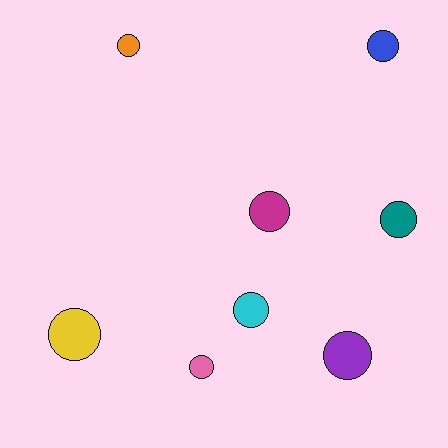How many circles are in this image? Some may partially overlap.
There are 8 circles.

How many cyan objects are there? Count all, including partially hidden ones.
There is 1 cyan object.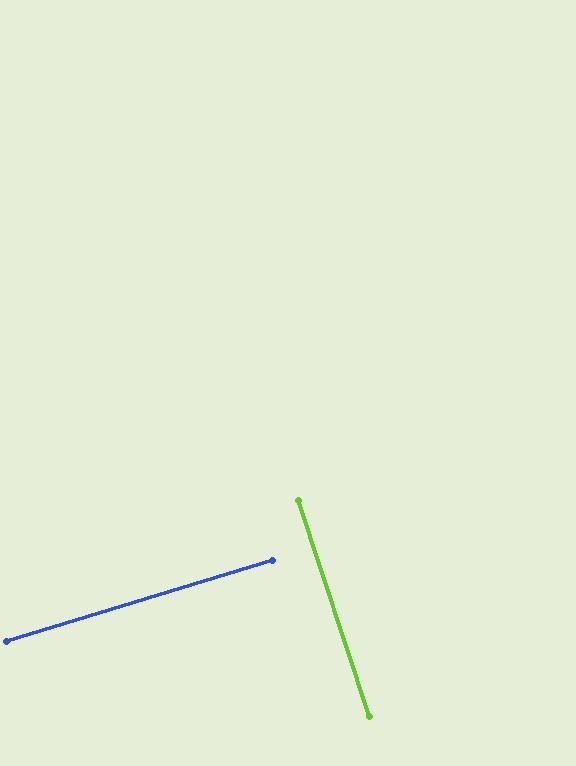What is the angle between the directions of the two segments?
Approximately 89 degrees.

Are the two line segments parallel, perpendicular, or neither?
Perpendicular — they meet at approximately 89°.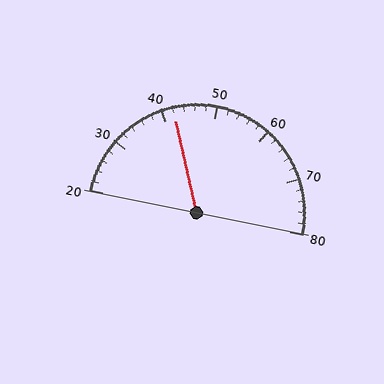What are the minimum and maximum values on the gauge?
The gauge ranges from 20 to 80.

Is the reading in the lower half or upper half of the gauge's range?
The reading is in the lower half of the range (20 to 80).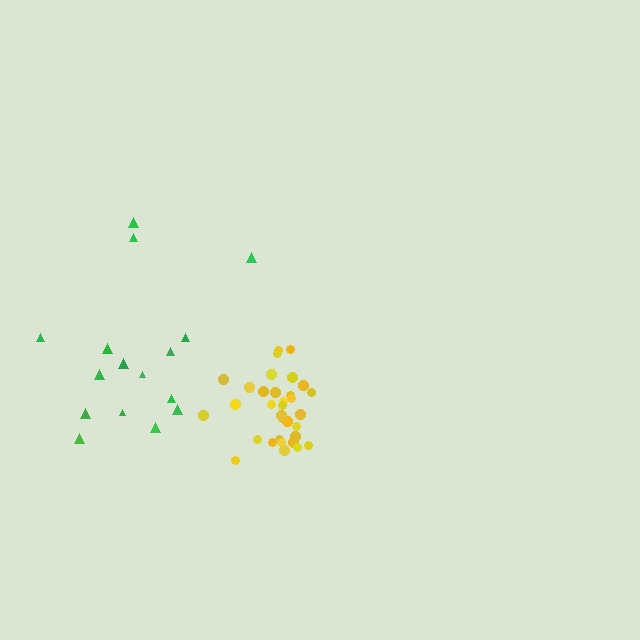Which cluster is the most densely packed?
Yellow.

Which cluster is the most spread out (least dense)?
Green.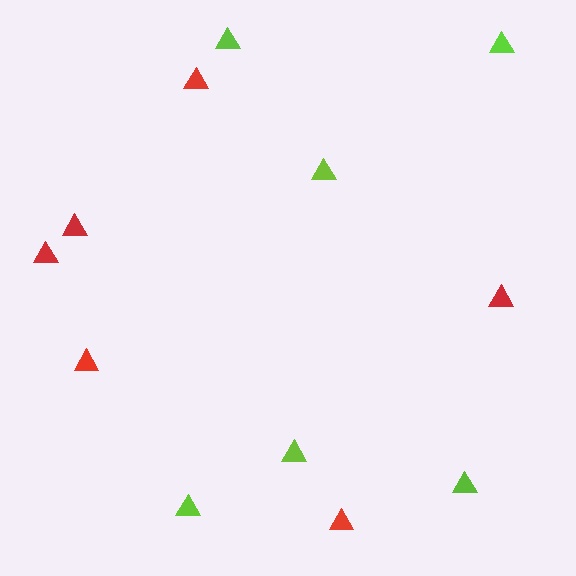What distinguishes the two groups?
There are 2 groups: one group of lime triangles (6) and one group of red triangles (6).